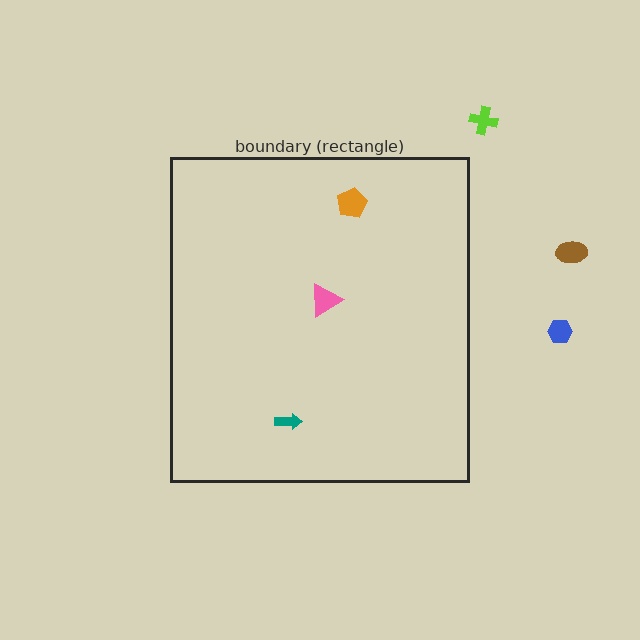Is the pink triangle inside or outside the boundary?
Inside.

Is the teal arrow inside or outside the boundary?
Inside.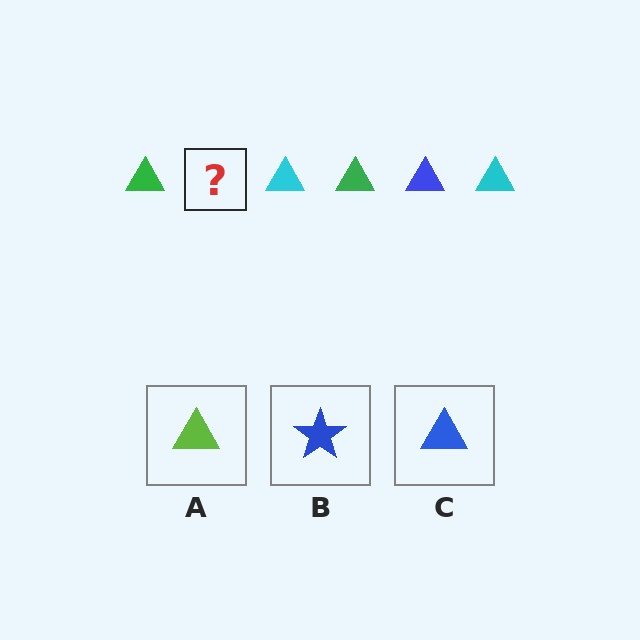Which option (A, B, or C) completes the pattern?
C.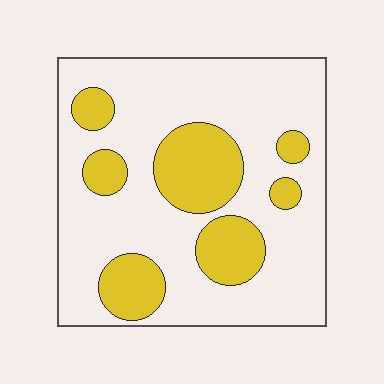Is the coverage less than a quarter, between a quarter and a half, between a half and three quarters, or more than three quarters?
Between a quarter and a half.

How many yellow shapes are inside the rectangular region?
7.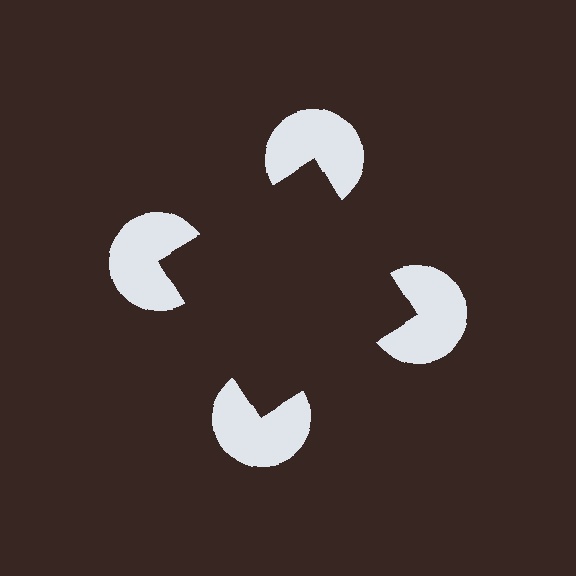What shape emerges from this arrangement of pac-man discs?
An illusory square — its edges are inferred from the aligned wedge cuts in the pac-man discs, not physically drawn.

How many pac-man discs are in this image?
There are 4 — one at each vertex of the illusory square.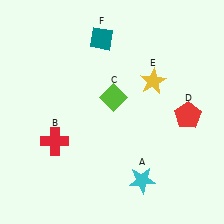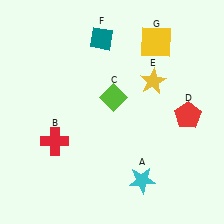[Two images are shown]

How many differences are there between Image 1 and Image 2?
There is 1 difference between the two images.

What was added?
A yellow square (G) was added in Image 2.